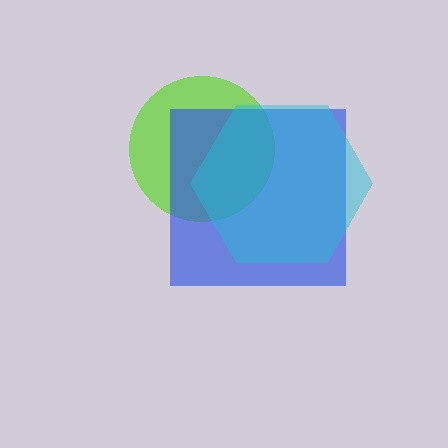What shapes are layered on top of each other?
The layered shapes are: a lime circle, a blue square, a cyan hexagon.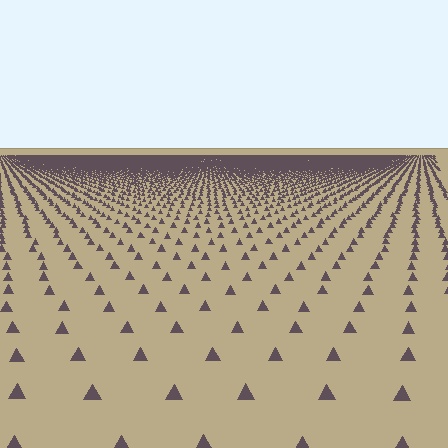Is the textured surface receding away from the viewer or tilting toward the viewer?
The surface is receding away from the viewer. Texture elements get smaller and denser toward the top.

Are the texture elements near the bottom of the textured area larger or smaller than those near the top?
Larger. Near the bottom, elements are closer to the viewer and appear at a bigger on-screen size.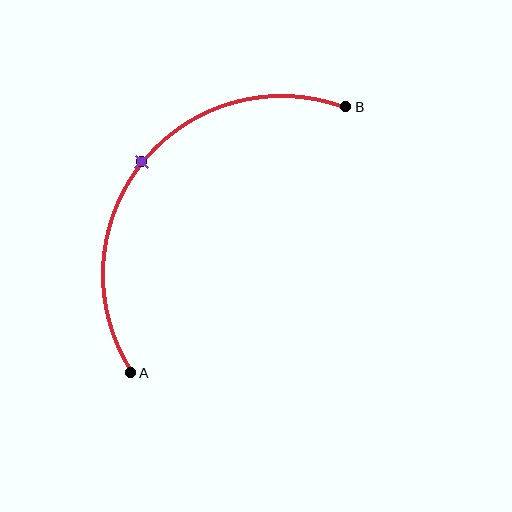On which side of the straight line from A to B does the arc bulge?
The arc bulges above and to the left of the straight line connecting A and B.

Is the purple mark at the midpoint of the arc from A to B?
Yes. The purple mark lies on the arc at equal arc-length from both A and B — it is the arc midpoint.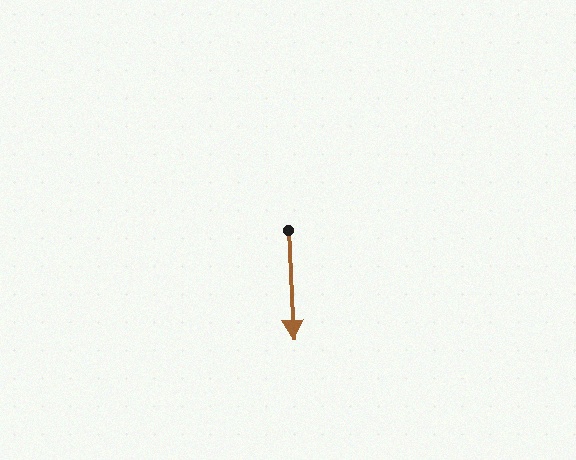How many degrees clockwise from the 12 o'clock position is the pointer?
Approximately 177 degrees.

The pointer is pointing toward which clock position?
Roughly 6 o'clock.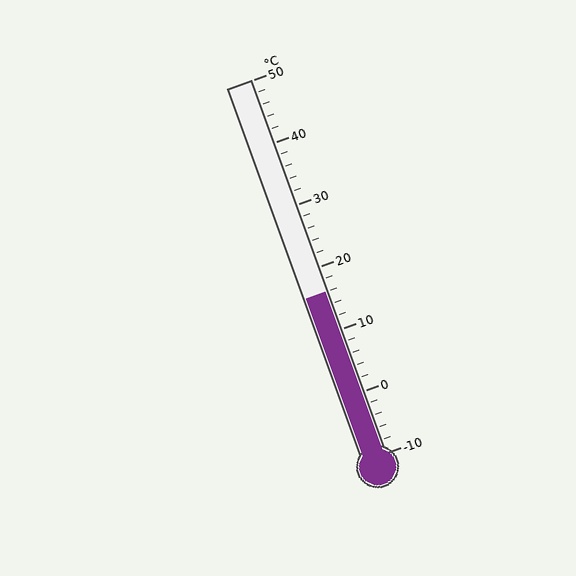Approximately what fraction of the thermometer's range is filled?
The thermometer is filled to approximately 45% of its range.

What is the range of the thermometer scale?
The thermometer scale ranges from -10°C to 50°C.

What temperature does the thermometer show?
The thermometer shows approximately 16°C.